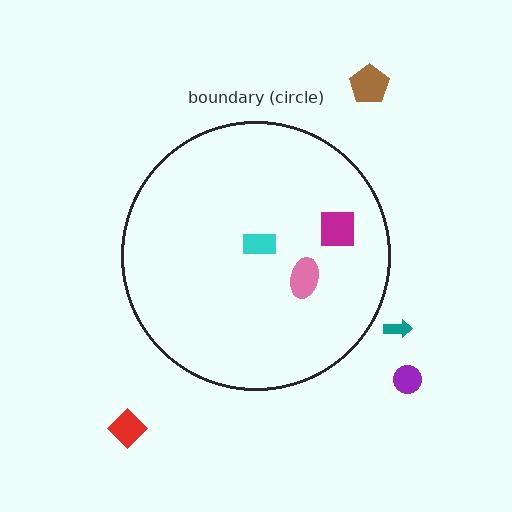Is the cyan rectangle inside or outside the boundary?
Inside.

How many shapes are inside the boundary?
3 inside, 4 outside.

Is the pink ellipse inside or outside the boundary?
Inside.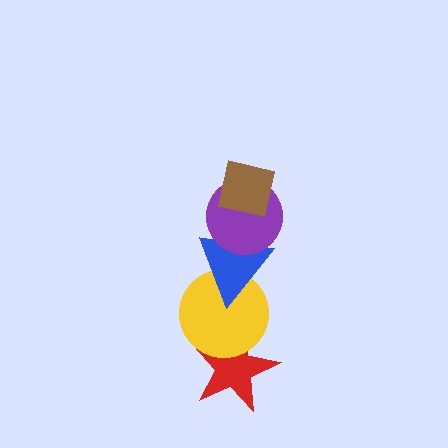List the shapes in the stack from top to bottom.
From top to bottom: the brown square, the purple circle, the blue triangle, the yellow circle, the red star.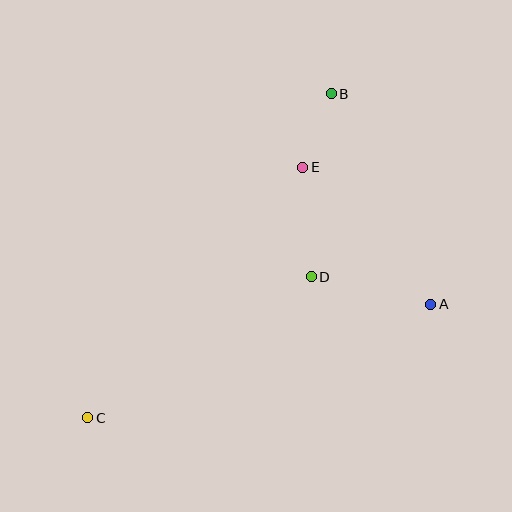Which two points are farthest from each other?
Points B and C are farthest from each other.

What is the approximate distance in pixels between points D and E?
The distance between D and E is approximately 110 pixels.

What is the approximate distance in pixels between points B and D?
The distance between B and D is approximately 184 pixels.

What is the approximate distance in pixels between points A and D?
The distance between A and D is approximately 123 pixels.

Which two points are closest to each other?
Points B and E are closest to each other.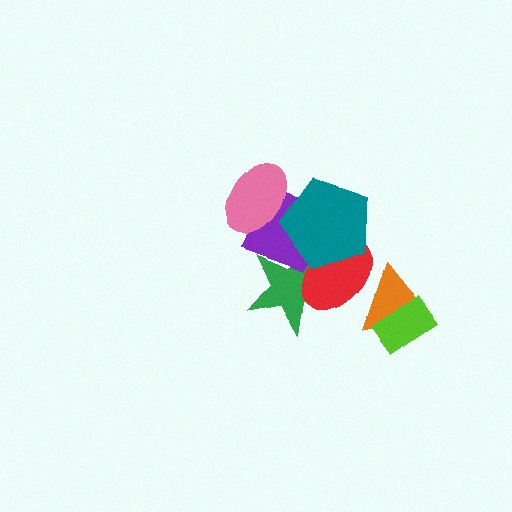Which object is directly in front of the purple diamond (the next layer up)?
The red ellipse is directly in front of the purple diamond.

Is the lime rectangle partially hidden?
No, no other shape covers it.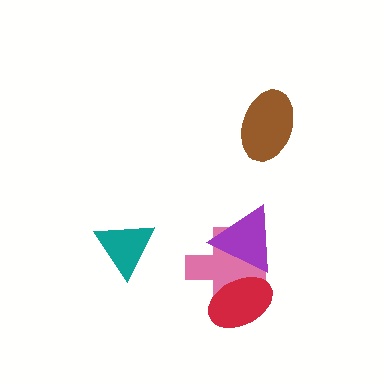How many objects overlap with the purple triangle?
2 objects overlap with the purple triangle.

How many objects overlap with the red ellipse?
2 objects overlap with the red ellipse.